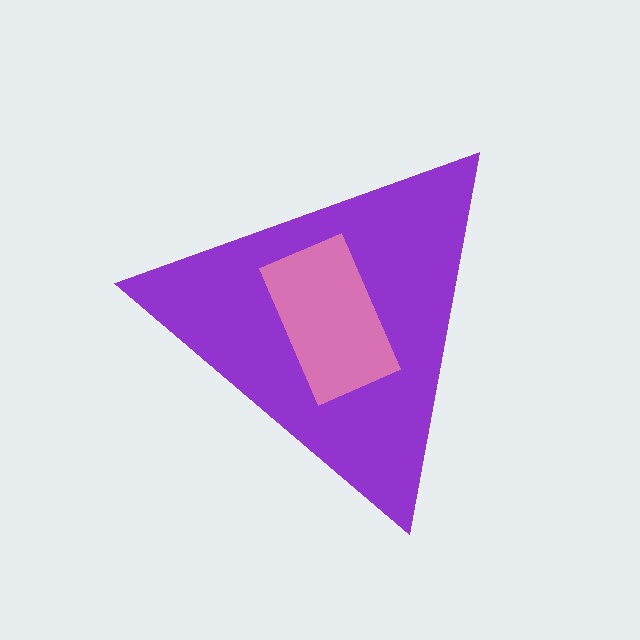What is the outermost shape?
The purple triangle.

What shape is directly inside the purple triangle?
The pink rectangle.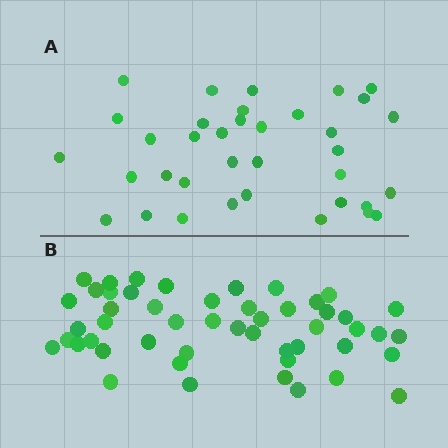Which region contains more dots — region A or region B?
Region B (the bottom region) has more dots.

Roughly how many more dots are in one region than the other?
Region B has approximately 15 more dots than region A.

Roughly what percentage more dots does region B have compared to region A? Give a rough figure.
About 40% more.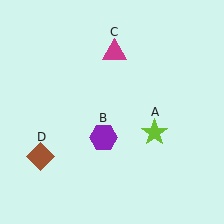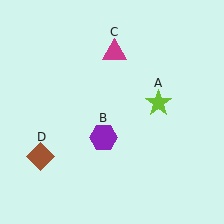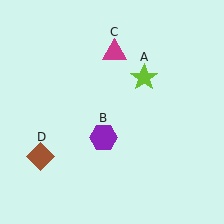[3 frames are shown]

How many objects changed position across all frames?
1 object changed position: lime star (object A).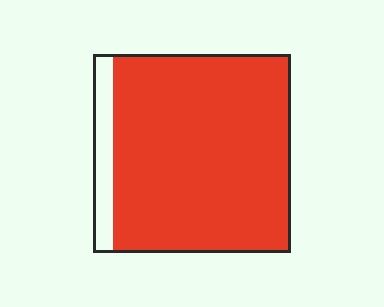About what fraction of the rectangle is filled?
About nine tenths (9/10).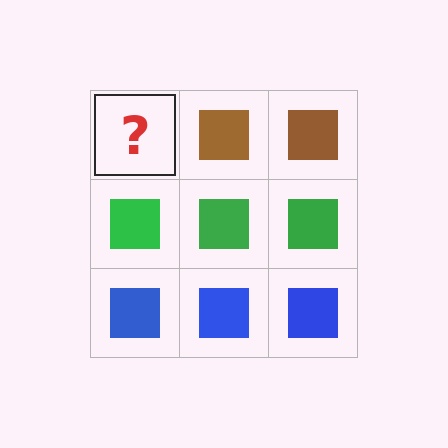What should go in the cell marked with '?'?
The missing cell should contain a brown square.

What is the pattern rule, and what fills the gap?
The rule is that each row has a consistent color. The gap should be filled with a brown square.